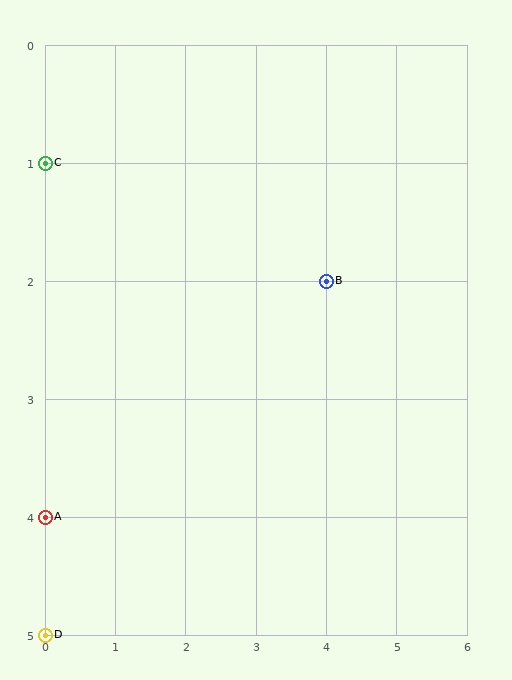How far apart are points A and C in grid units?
Points A and C are 3 rows apart.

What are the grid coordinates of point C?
Point C is at grid coordinates (0, 1).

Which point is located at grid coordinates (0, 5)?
Point D is at (0, 5).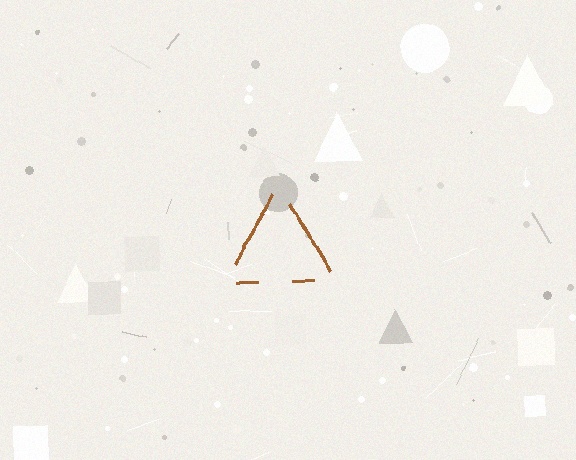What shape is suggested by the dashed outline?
The dashed outline suggests a triangle.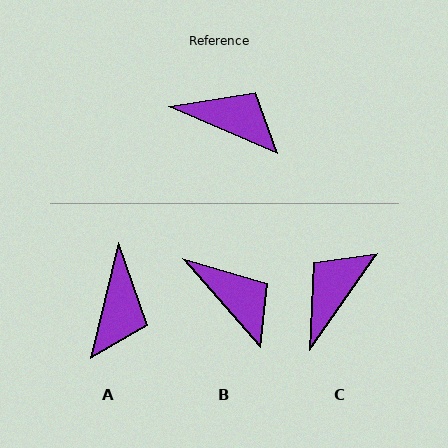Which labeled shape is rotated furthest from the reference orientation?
A, about 80 degrees away.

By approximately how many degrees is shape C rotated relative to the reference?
Approximately 78 degrees counter-clockwise.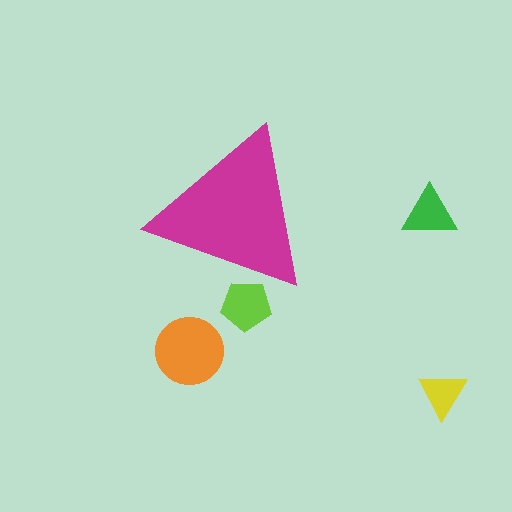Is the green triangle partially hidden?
No, the green triangle is fully visible.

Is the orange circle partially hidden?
No, the orange circle is fully visible.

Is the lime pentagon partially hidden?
Yes, the lime pentagon is partially hidden behind the magenta triangle.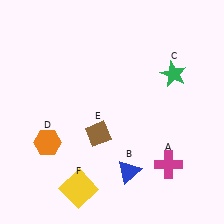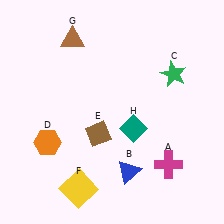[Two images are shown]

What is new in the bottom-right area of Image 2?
A teal diamond (H) was added in the bottom-right area of Image 2.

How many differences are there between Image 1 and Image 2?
There are 2 differences between the two images.